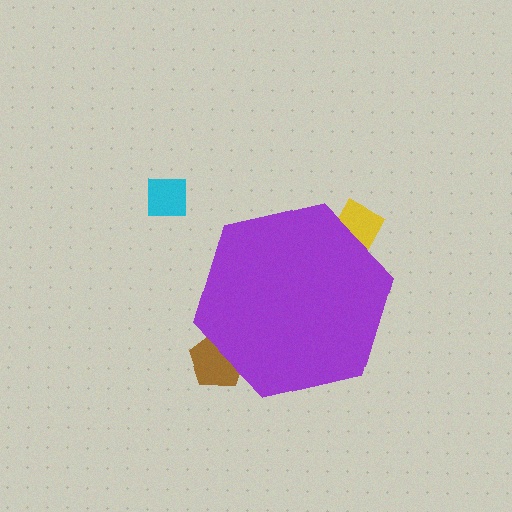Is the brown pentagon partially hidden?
Yes, the brown pentagon is partially hidden behind the purple hexagon.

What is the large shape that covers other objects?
A purple hexagon.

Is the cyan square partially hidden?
No, the cyan square is fully visible.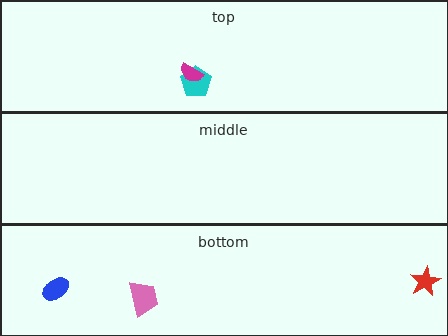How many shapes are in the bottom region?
3.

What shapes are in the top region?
The cyan pentagon, the magenta semicircle.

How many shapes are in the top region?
2.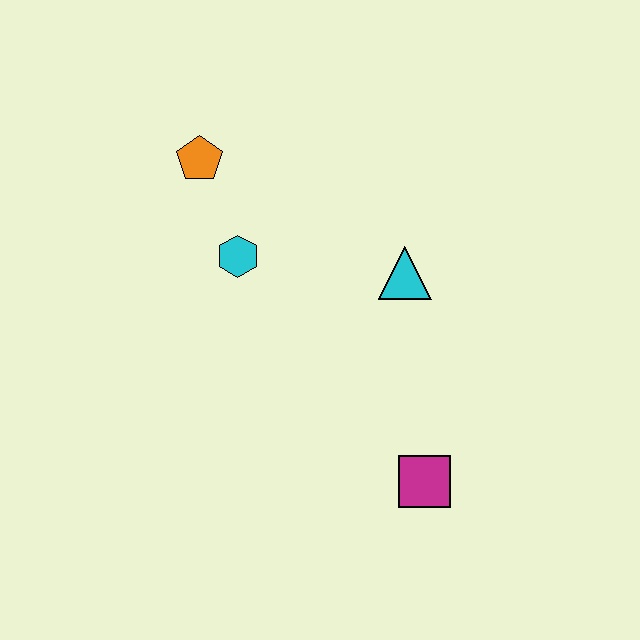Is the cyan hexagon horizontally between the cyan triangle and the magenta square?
No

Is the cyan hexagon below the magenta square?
No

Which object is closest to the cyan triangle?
The cyan hexagon is closest to the cyan triangle.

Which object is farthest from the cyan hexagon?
The magenta square is farthest from the cyan hexagon.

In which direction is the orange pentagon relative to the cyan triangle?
The orange pentagon is to the left of the cyan triangle.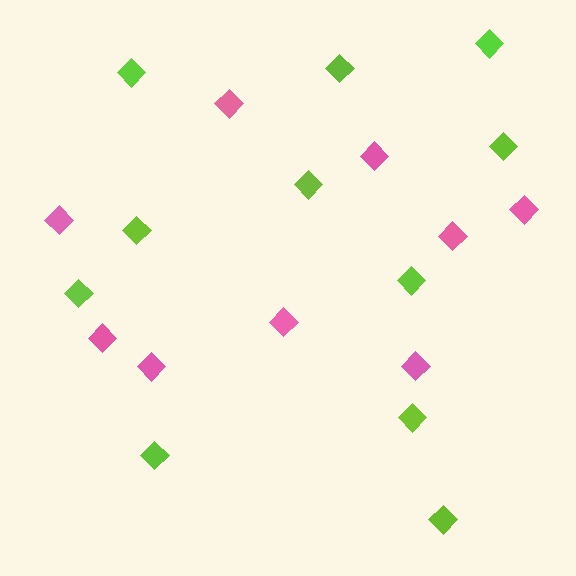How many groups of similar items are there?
There are 2 groups: one group of pink diamonds (9) and one group of lime diamonds (11).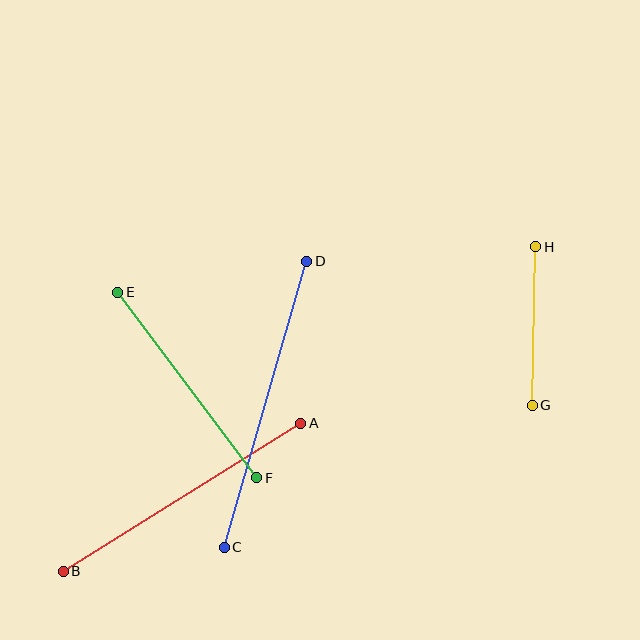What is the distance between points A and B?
The distance is approximately 280 pixels.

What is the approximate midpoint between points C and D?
The midpoint is at approximately (265, 404) pixels.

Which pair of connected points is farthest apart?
Points C and D are farthest apart.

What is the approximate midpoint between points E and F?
The midpoint is at approximately (187, 385) pixels.